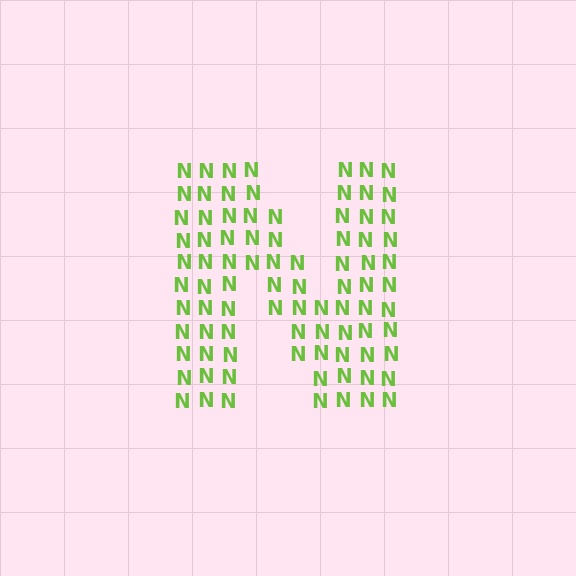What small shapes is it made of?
It is made of small letter N's.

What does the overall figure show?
The overall figure shows the letter N.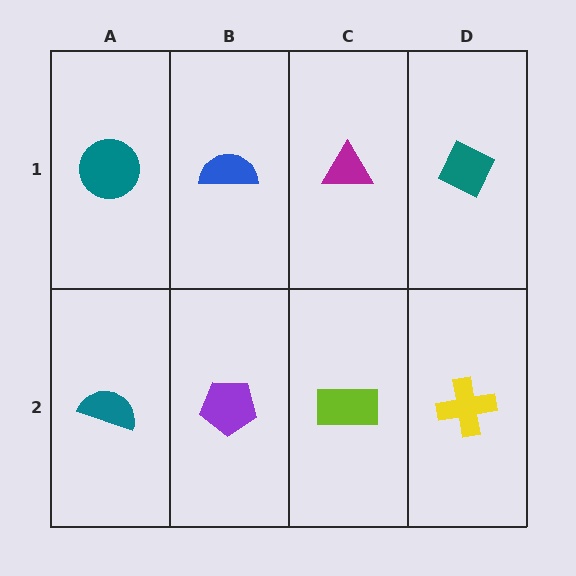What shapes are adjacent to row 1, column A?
A teal semicircle (row 2, column A), a blue semicircle (row 1, column B).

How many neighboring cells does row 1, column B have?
3.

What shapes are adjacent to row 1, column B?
A purple pentagon (row 2, column B), a teal circle (row 1, column A), a magenta triangle (row 1, column C).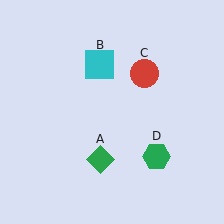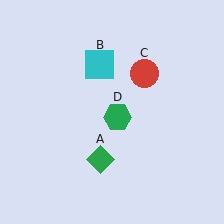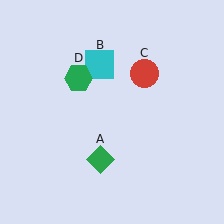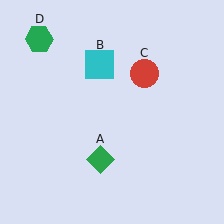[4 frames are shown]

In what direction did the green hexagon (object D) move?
The green hexagon (object D) moved up and to the left.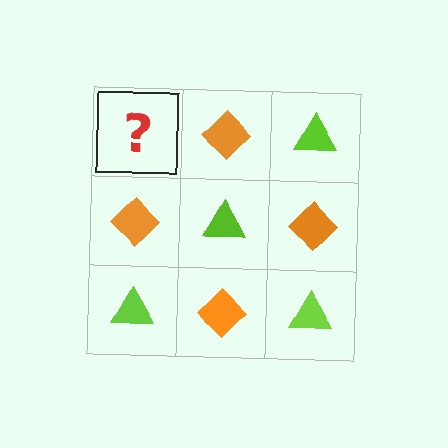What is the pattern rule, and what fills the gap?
The rule is that it alternates lime triangle and orange diamond in a checkerboard pattern. The gap should be filled with a lime triangle.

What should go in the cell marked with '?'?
The missing cell should contain a lime triangle.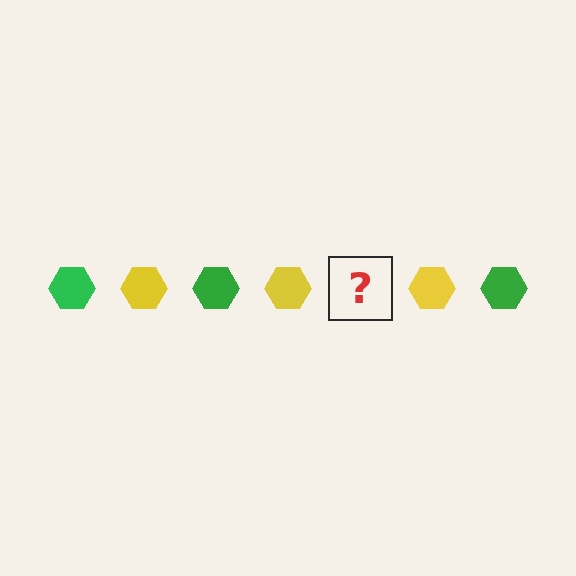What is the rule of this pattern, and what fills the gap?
The rule is that the pattern cycles through green, yellow hexagons. The gap should be filled with a green hexagon.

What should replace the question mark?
The question mark should be replaced with a green hexagon.